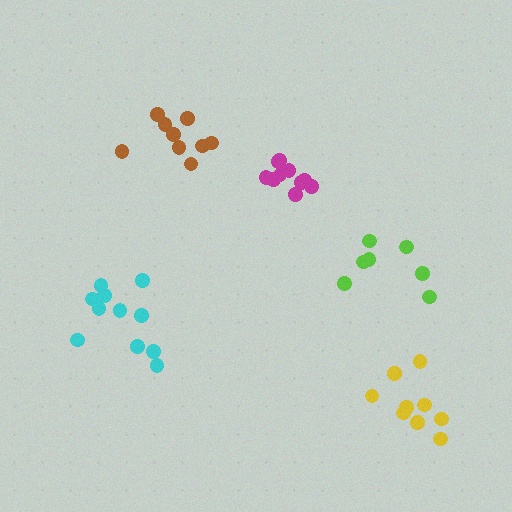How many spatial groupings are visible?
There are 5 spatial groupings.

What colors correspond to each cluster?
The clusters are colored: brown, lime, cyan, magenta, yellow.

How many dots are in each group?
Group 1: 9 dots, Group 2: 7 dots, Group 3: 11 dots, Group 4: 10 dots, Group 5: 9 dots (46 total).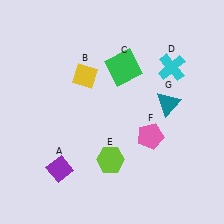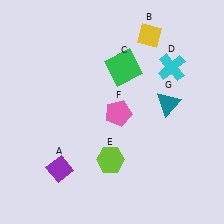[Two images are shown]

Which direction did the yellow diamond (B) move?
The yellow diamond (B) moved right.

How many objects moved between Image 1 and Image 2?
2 objects moved between the two images.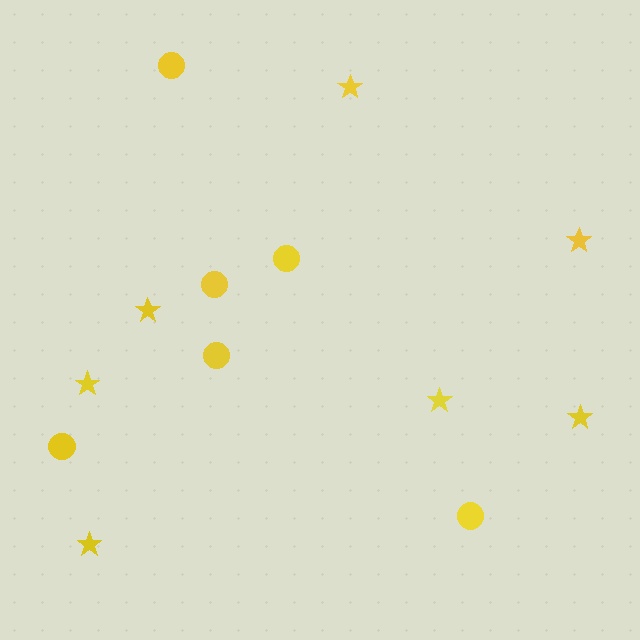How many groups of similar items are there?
There are 2 groups: one group of circles (6) and one group of stars (7).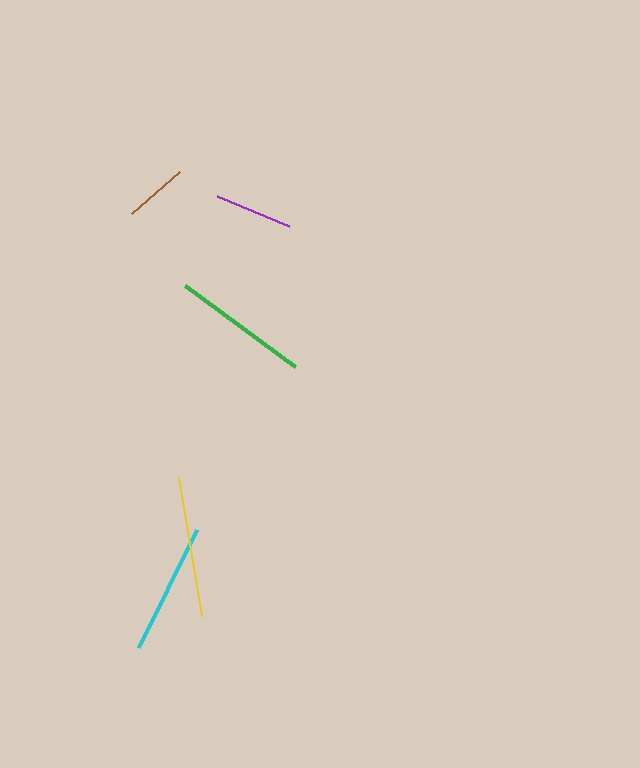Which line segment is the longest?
The yellow line is the longest at approximately 141 pixels.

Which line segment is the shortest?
The brown line is the shortest at approximately 64 pixels.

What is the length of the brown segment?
The brown segment is approximately 64 pixels long.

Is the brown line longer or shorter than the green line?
The green line is longer than the brown line.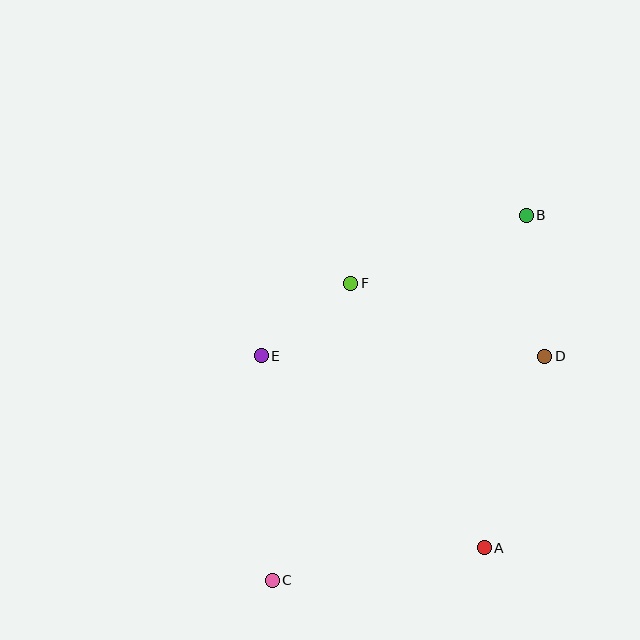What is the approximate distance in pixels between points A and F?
The distance between A and F is approximately 296 pixels.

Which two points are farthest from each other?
Points B and C are farthest from each other.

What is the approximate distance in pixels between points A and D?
The distance between A and D is approximately 201 pixels.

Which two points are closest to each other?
Points E and F are closest to each other.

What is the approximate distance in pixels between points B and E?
The distance between B and E is approximately 300 pixels.